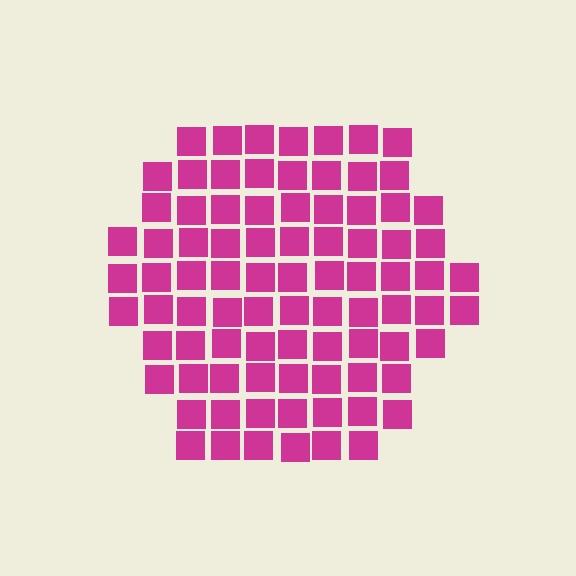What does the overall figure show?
The overall figure shows a hexagon.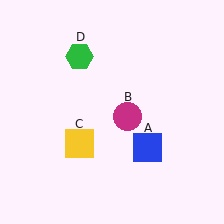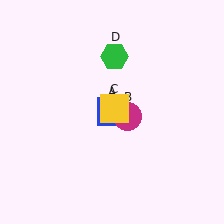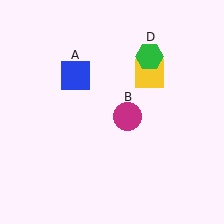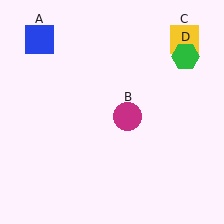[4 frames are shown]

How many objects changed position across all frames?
3 objects changed position: blue square (object A), yellow square (object C), green hexagon (object D).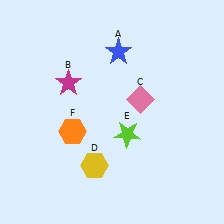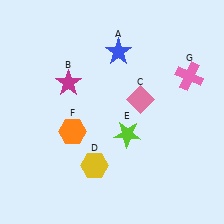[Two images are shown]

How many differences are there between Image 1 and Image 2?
There is 1 difference between the two images.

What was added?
A pink cross (G) was added in Image 2.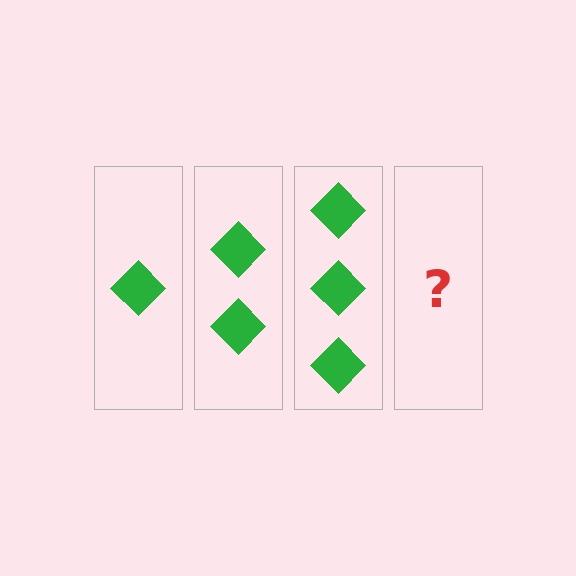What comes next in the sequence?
The next element should be 4 diamonds.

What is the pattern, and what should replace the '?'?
The pattern is that each step adds one more diamond. The '?' should be 4 diamonds.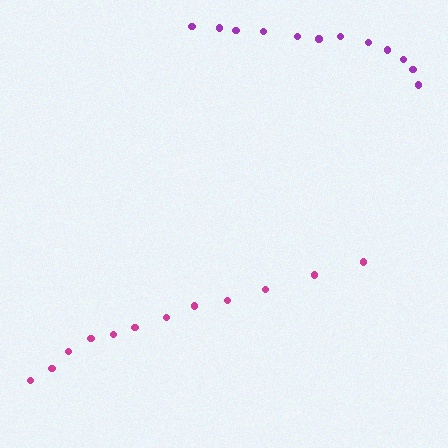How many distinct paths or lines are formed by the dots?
There are 2 distinct paths.